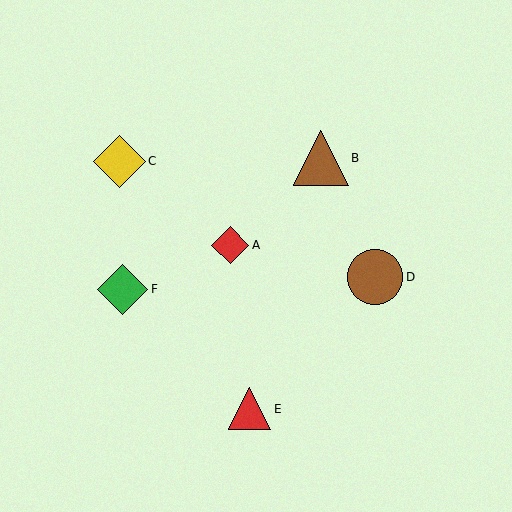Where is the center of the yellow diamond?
The center of the yellow diamond is at (119, 161).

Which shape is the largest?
The brown circle (labeled D) is the largest.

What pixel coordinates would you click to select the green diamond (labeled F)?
Click at (123, 289) to select the green diamond F.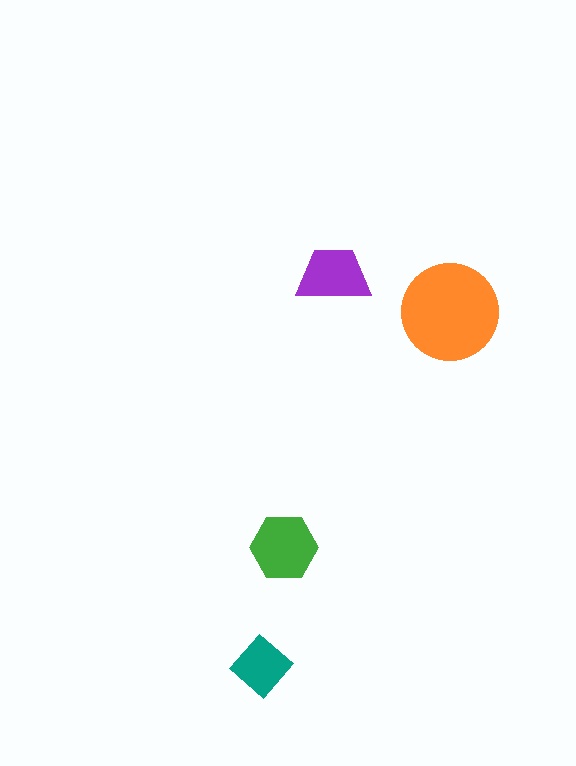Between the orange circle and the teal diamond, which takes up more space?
The orange circle.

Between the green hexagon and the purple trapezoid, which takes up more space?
The green hexagon.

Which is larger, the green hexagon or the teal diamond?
The green hexagon.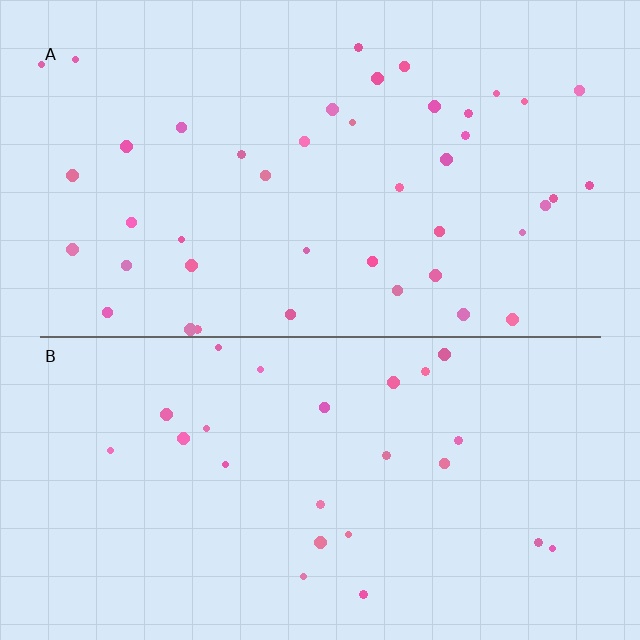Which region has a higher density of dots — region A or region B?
A (the top).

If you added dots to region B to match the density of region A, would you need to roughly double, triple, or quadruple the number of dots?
Approximately double.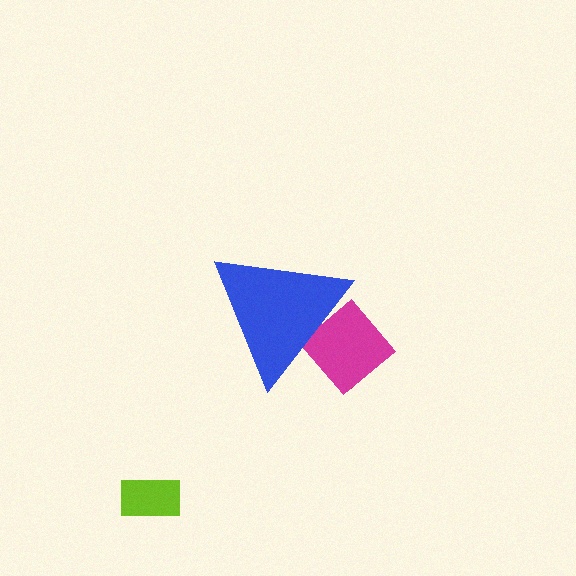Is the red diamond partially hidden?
Yes, the red diamond is partially hidden behind the blue triangle.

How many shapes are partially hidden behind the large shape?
2 shapes are partially hidden.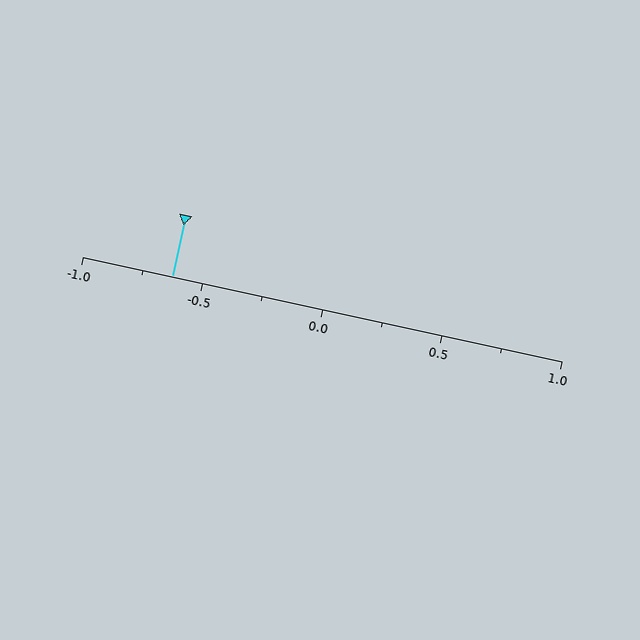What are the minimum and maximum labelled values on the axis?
The axis runs from -1.0 to 1.0.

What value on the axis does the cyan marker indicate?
The marker indicates approximately -0.62.